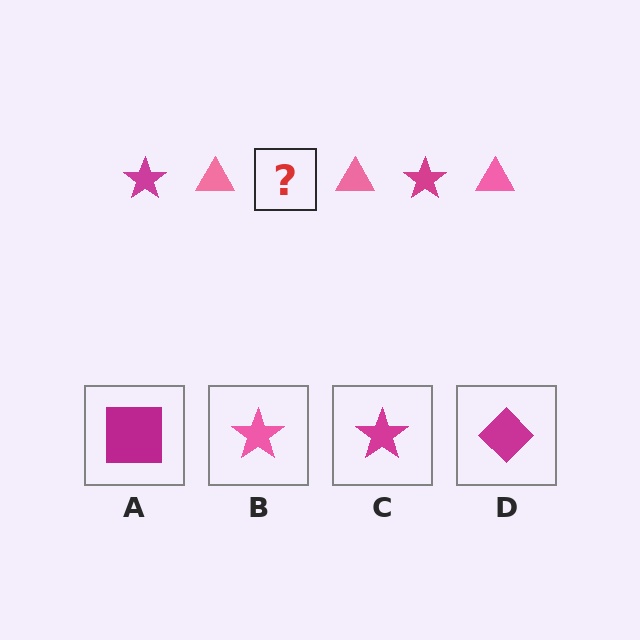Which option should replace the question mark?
Option C.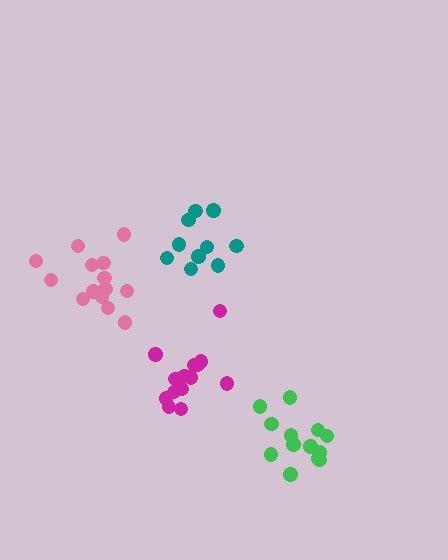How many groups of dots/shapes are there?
There are 4 groups.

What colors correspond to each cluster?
The clusters are colored: magenta, green, pink, teal.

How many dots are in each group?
Group 1: 14 dots, Group 2: 13 dots, Group 3: 14 dots, Group 4: 10 dots (51 total).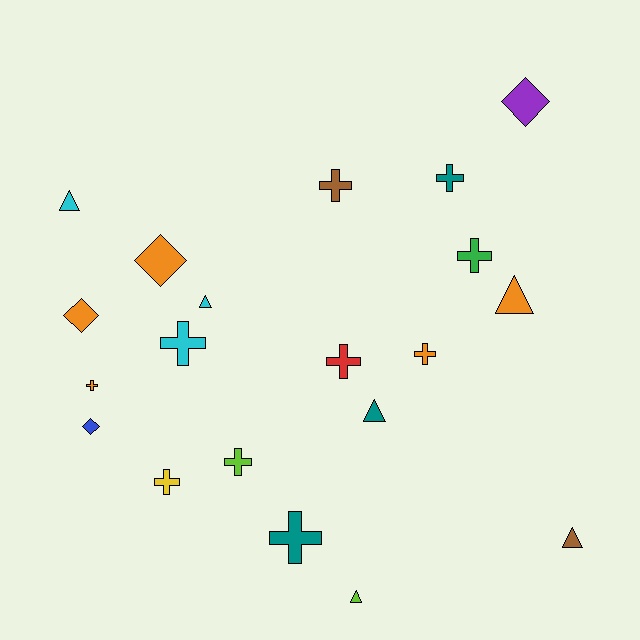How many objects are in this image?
There are 20 objects.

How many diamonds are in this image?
There are 4 diamonds.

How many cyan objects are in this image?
There are 3 cyan objects.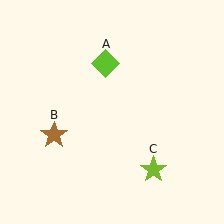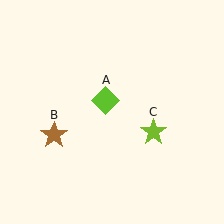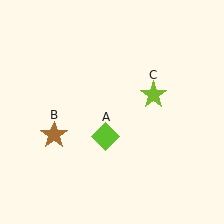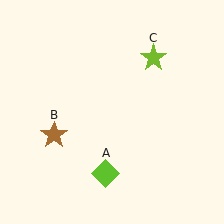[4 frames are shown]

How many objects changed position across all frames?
2 objects changed position: lime diamond (object A), lime star (object C).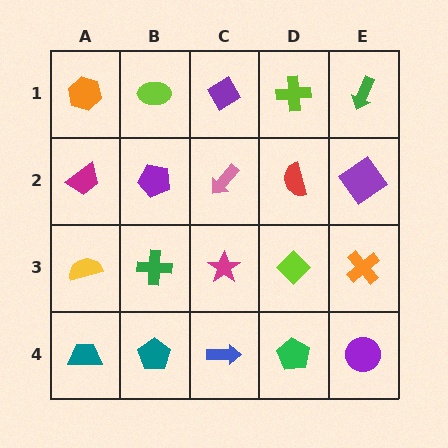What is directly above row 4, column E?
An orange cross.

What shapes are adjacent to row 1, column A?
A magenta trapezoid (row 2, column A), a lime ellipse (row 1, column B).